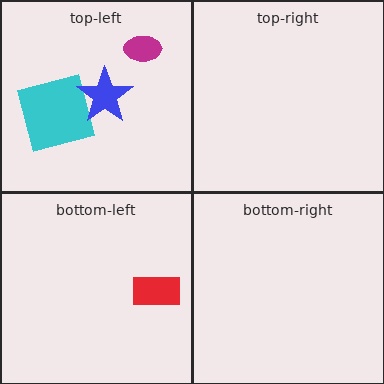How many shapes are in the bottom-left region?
1.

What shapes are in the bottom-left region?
The red rectangle.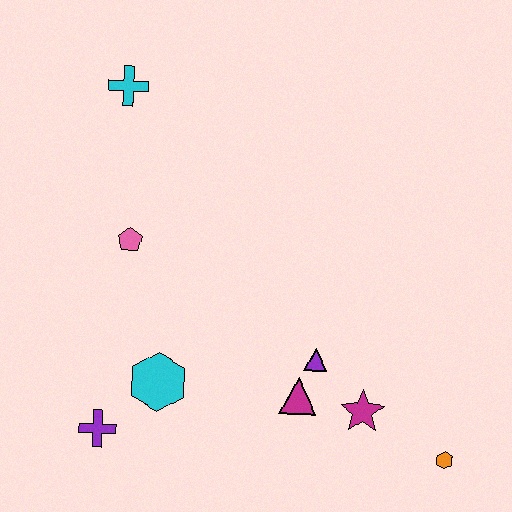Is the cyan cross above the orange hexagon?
Yes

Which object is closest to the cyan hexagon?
The purple cross is closest to the cyan hexagon.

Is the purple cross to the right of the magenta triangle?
No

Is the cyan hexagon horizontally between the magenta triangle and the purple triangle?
No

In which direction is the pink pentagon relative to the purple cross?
The pink pentagon is above the purple cross.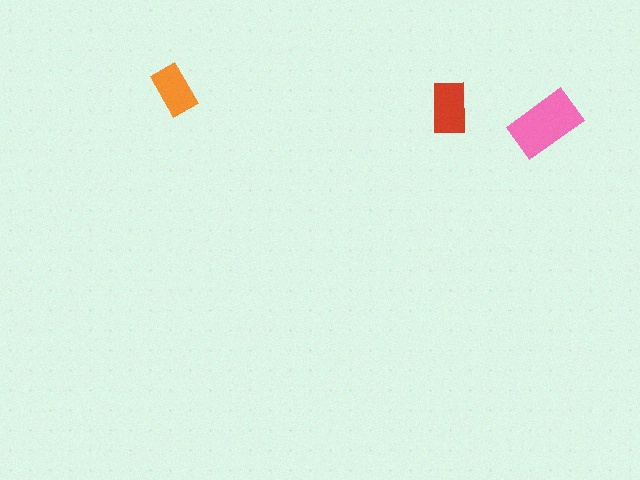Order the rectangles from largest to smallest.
the pink one, the red one, the orange one.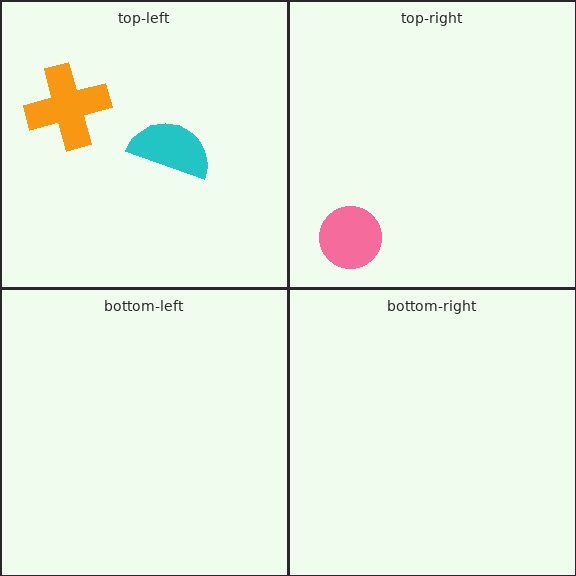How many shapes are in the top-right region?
1.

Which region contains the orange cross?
The top-left region.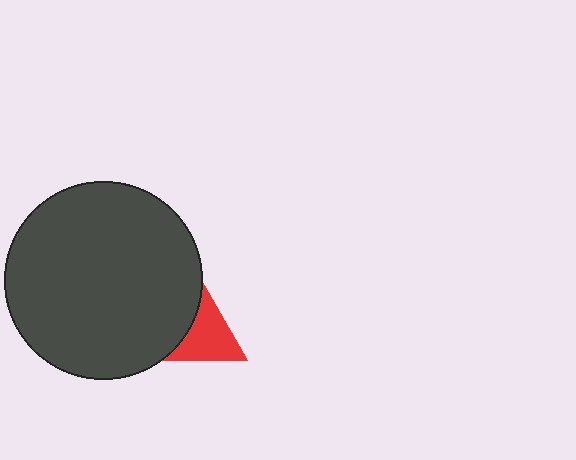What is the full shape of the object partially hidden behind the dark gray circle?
The partially hidden object is a red triangle.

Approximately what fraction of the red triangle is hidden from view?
Roughly 64% of the red triangle is hidden behind the dark gray circle.